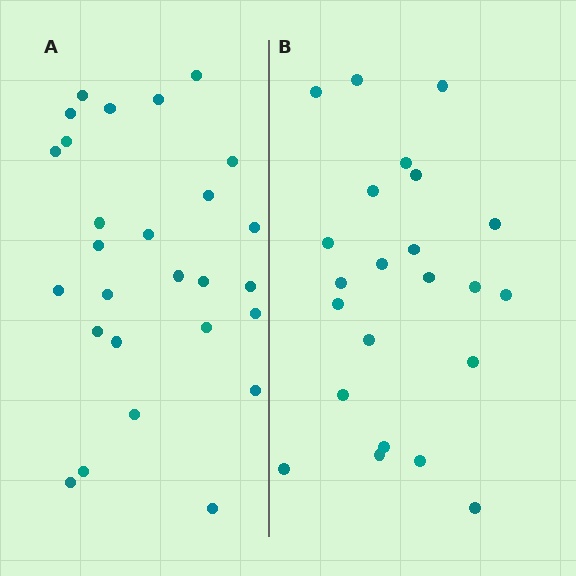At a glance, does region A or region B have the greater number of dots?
Region A (the left region) has more dots.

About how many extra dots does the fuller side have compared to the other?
Region A has about 4 more dots than region B.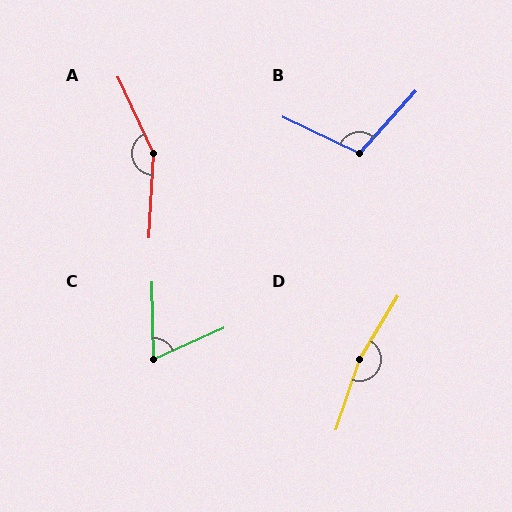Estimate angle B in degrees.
Approximately 106 degrees.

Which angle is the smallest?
C, at approximately 67 degrees.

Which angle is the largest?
D, at approximately 167 degrees.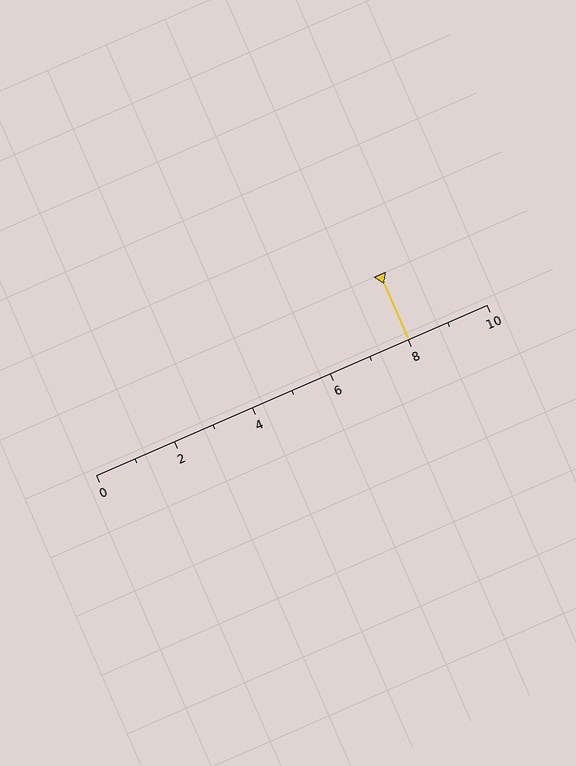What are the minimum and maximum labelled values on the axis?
The axis runs from 0 to 10.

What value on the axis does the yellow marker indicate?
The marker indicates approximately 8.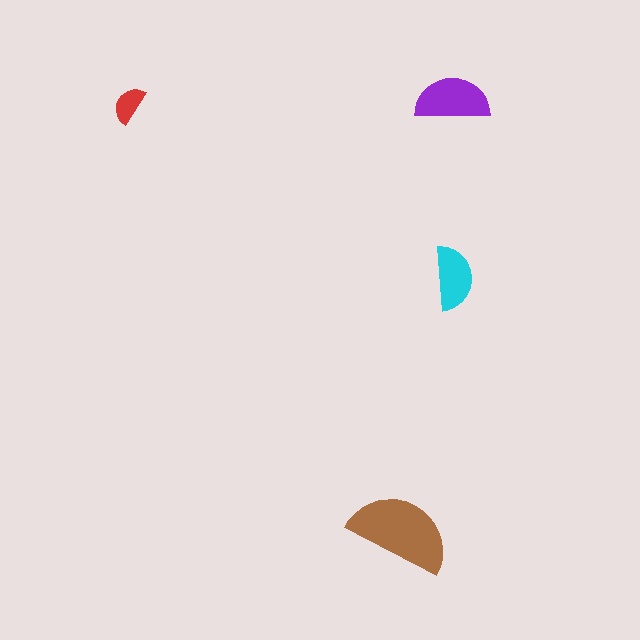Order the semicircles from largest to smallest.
the brown one, the purple one, the cyan one, the red one.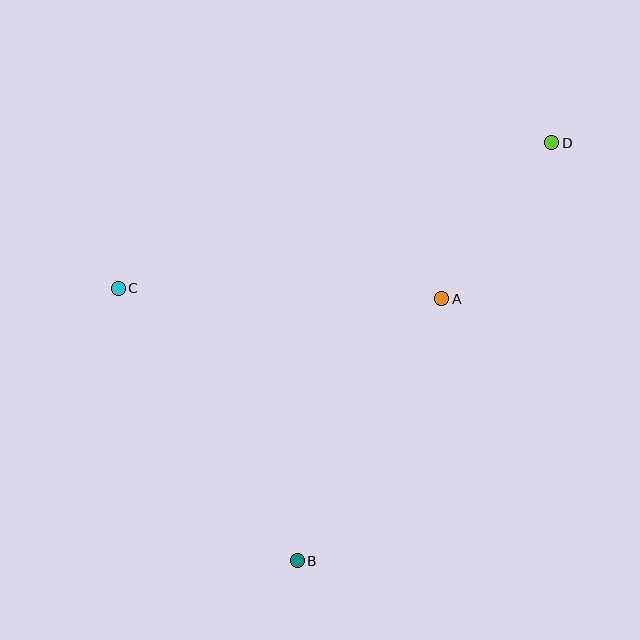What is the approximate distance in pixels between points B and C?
The distance between B and C is approximately 326 pixels.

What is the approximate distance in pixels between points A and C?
The distance between A and C is approximately 323 pixels.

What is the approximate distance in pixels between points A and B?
The distance between A and B is approximately 299 pixels.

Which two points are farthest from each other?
Points B and D are farthest from each other.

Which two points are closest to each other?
Points A and D are closest to each other.